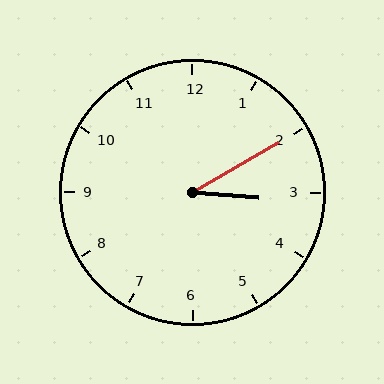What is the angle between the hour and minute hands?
Approximately 35 degrees.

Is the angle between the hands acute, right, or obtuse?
It is acute.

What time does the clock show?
3:10.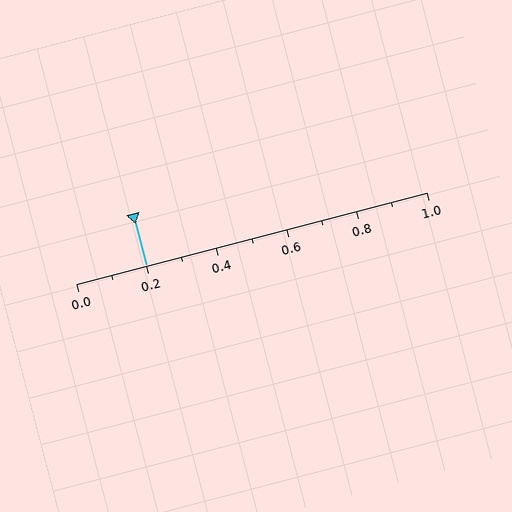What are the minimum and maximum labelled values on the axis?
The axis runs from 0.0 to 1.0.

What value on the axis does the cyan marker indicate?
The marker indicates approximately 0.2.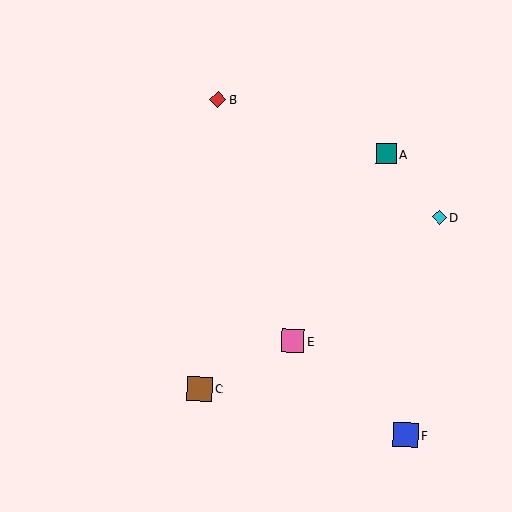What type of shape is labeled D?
Shape D is a cyan diamond.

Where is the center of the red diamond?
The center of the red diamond is at (218, 99).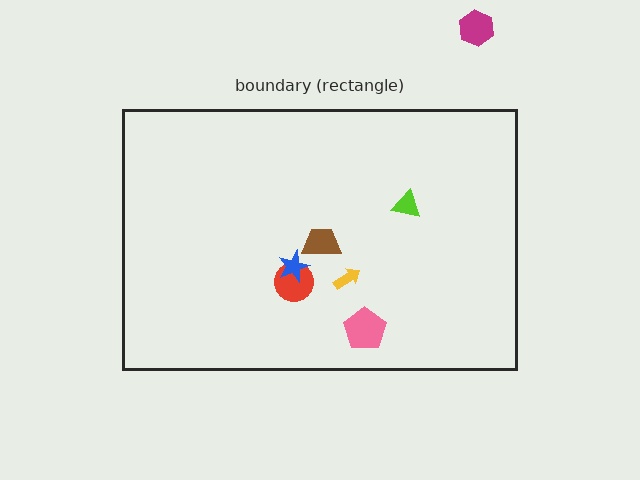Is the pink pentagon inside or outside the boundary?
Inside.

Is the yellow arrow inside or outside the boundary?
Inside.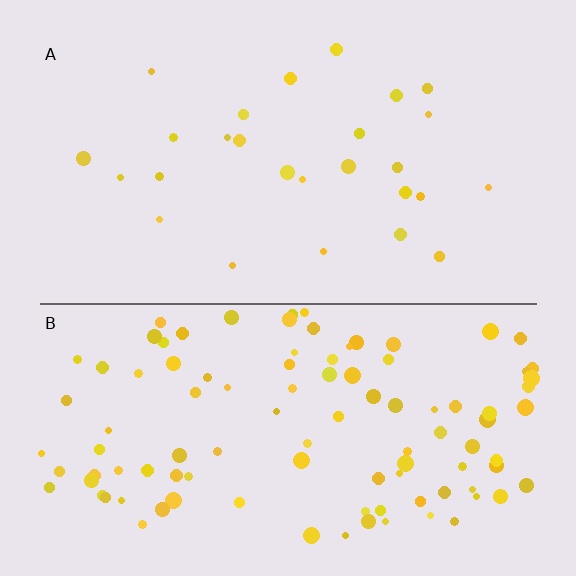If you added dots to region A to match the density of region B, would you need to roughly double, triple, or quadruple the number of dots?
Approximately quadruple.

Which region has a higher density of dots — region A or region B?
B (the bottom).